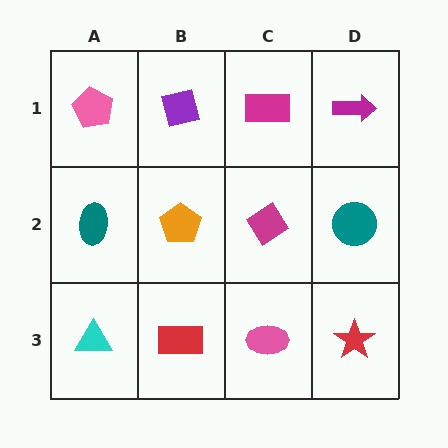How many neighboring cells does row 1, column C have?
3.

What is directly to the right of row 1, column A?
A purple square.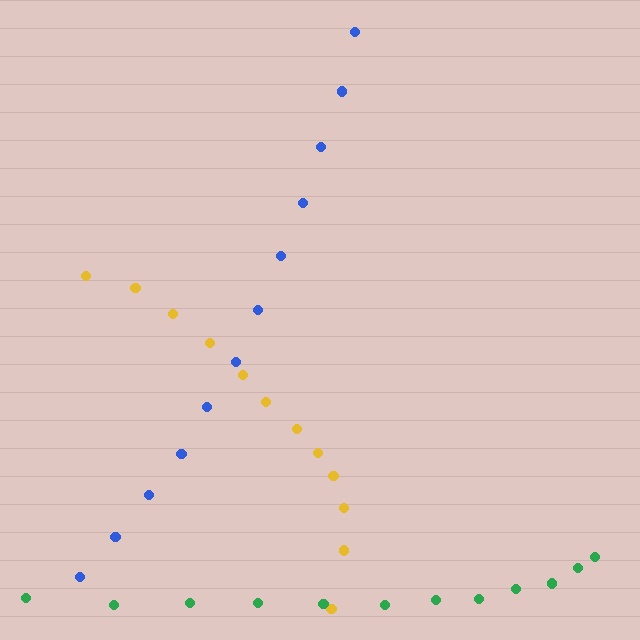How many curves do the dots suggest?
There are 3 distinct paths.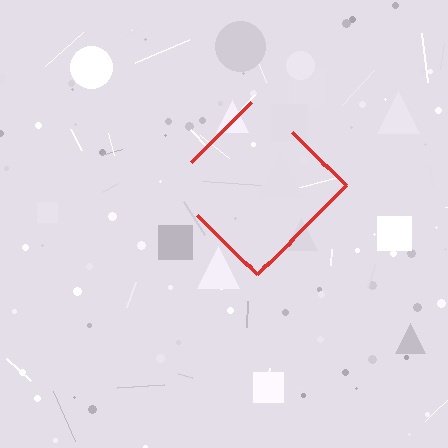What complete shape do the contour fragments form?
The contour fragments form a diamond.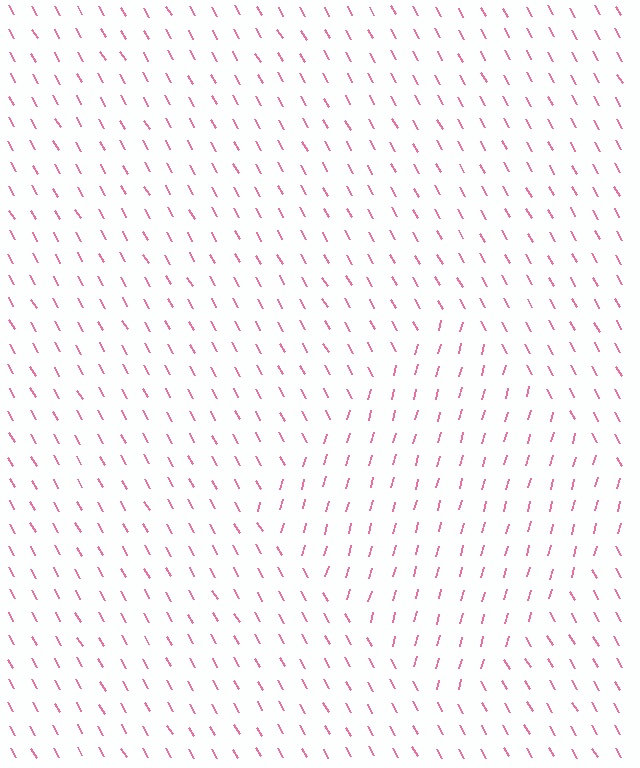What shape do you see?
I see a diamond.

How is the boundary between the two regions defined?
The boundary is defined purely by a change in line orientation (approximately 45 degrees difference). All lines are the same color and thickness.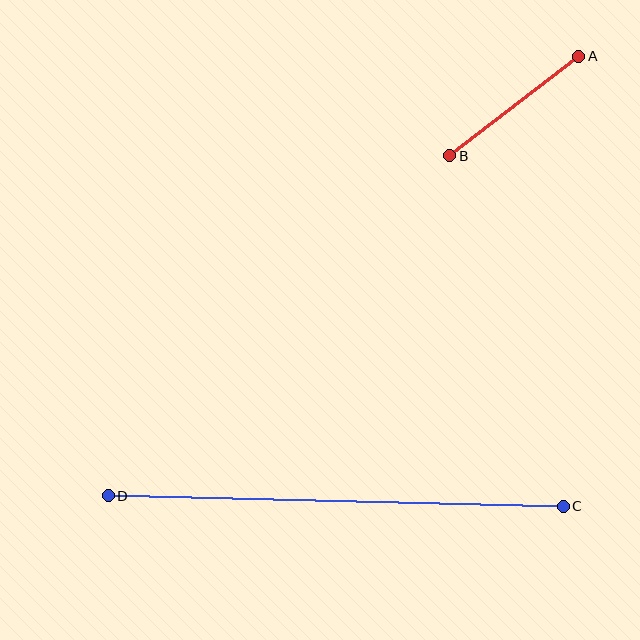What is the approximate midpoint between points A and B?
The midpoint is at approximately (514, 106) pixels.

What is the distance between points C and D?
The distance is approximately 455 pixels.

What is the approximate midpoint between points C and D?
The midpoint is at approximately (336, 501) pixels.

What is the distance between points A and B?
The distance is approximately 163 pixels.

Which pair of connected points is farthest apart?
Points C and D are farthest apart.